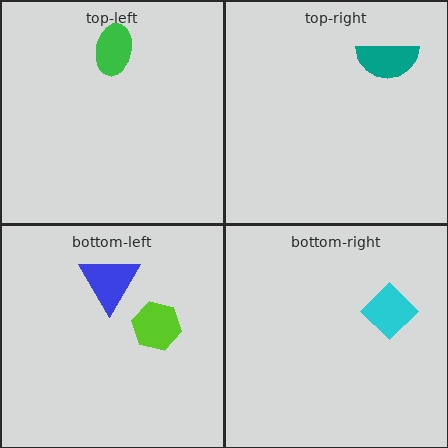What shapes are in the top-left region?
The green ellipse.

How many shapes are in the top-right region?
1.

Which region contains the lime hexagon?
The bottom-left region.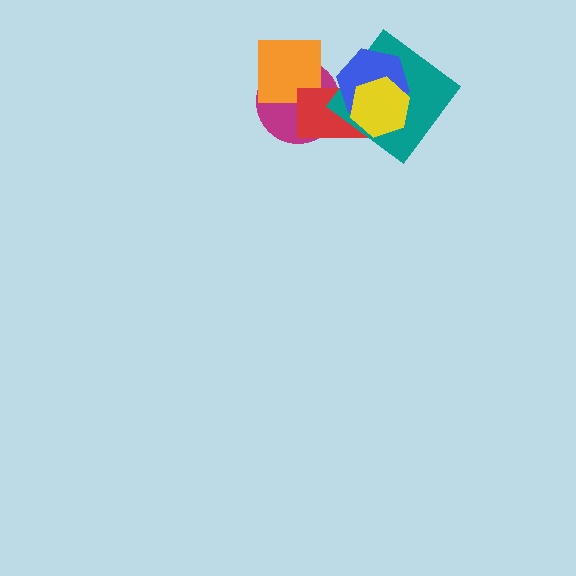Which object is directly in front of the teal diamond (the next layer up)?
The blue hexagon is directly in front of the teal diamond.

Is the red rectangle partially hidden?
Yes, it is partially covered by another shape.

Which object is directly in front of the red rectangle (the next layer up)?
The teal diamond is directly in front of the red rectangle.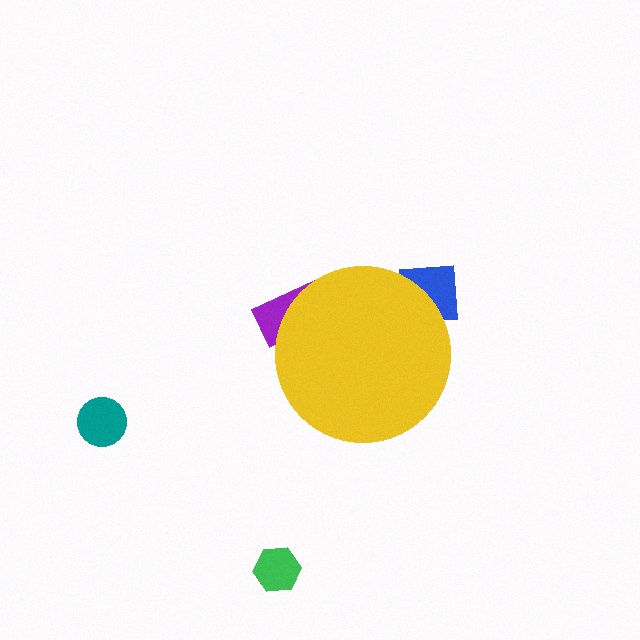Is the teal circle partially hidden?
No, the teal circle is fully visible.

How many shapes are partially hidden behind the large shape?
2 shapes are partially hidden.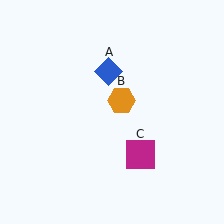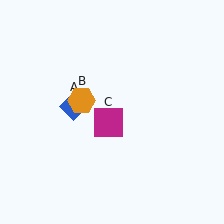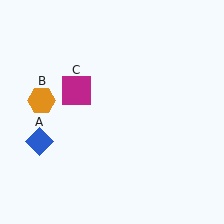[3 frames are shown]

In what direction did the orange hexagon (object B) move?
The orange hexagon (object B) moved left.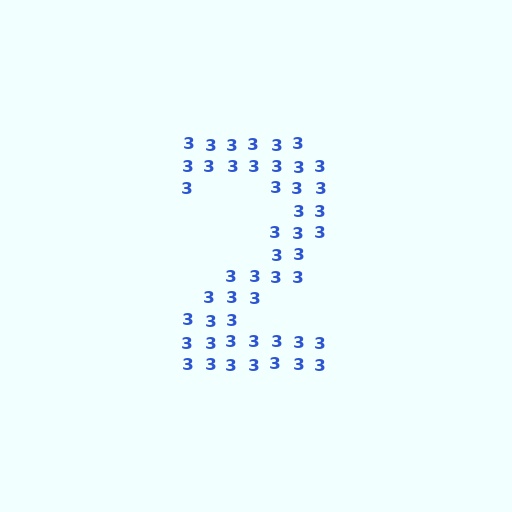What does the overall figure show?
The overall figure shows the digit 2.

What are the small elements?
The small elements are digit 3's.